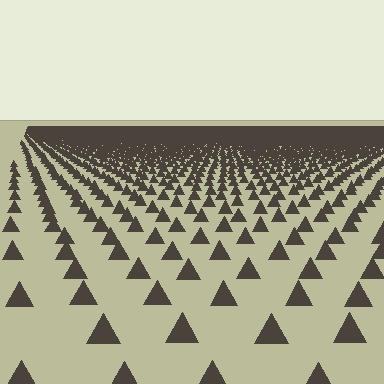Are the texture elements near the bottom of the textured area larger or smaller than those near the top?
Larger. Near the bottom, elements are closer to the viewer and appear at a bigger on-screen size.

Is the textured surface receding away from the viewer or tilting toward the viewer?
The surface is receding away from the viewer. Texture elements get smaller and denser toward the top.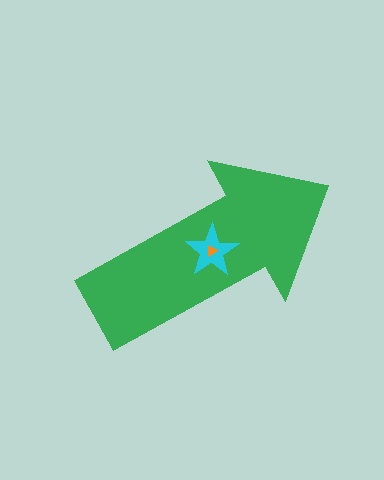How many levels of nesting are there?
3.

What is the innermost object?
The orange triangle.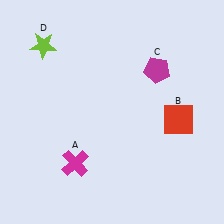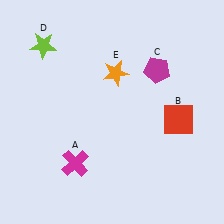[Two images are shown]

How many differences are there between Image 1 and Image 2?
There is 1 difference between the two images.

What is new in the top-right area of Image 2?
An orange star (E) was added in the top-right area of Image 2.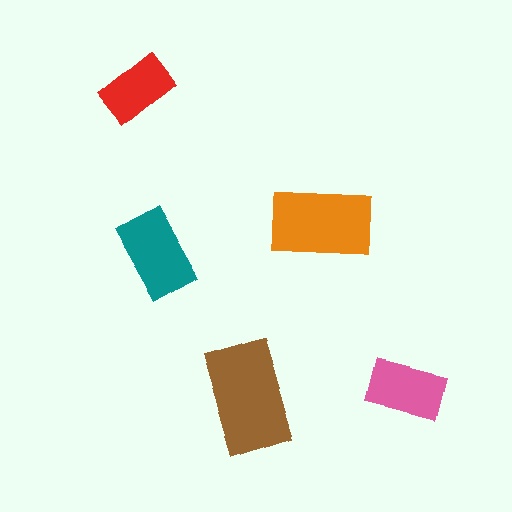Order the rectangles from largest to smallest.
the brown one, the orange one, the teal one, the pink one, the red one.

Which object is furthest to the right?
The pink rectangle is rightmost.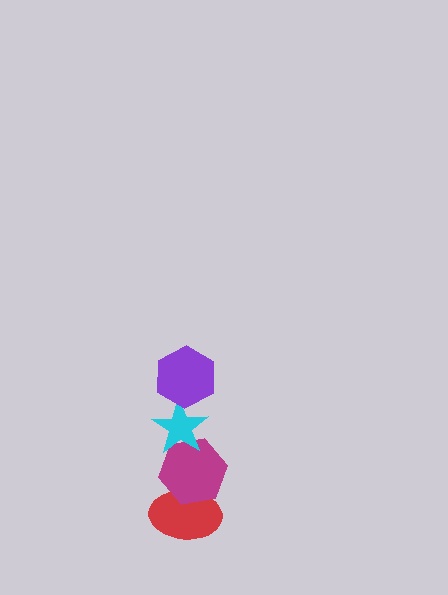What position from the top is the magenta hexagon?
The magenta hexagon is 3rd from the top.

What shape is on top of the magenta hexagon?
The cyan star is on top of the magenta hexagon.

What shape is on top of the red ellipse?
The magenta hexagon is on top of the red ellipse.